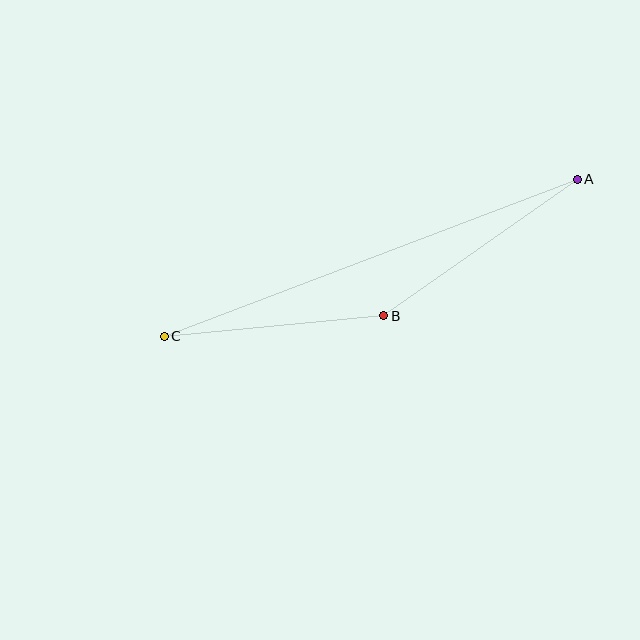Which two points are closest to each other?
Points B and C are closest to each other.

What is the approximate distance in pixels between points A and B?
The distance between A and B is approximately 237 pixels.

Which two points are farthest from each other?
Points A and C are farthest from each other.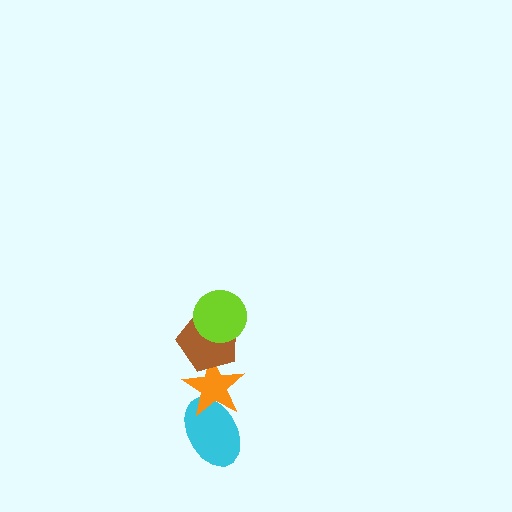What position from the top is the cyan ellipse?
The cyan ellipse is 4th from the top.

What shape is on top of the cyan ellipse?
The orange star is on top of the cyan ellipse.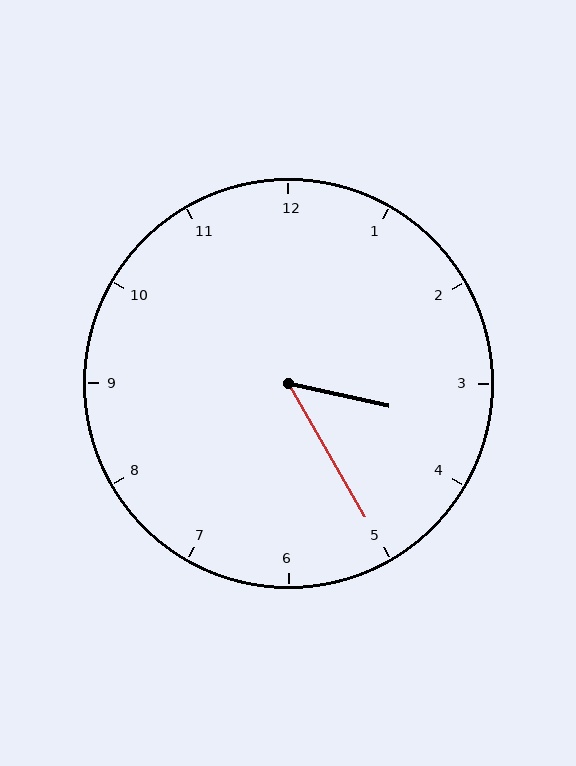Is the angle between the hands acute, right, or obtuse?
It is acute.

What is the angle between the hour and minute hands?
Approximately 48 degrees.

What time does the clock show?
3:25.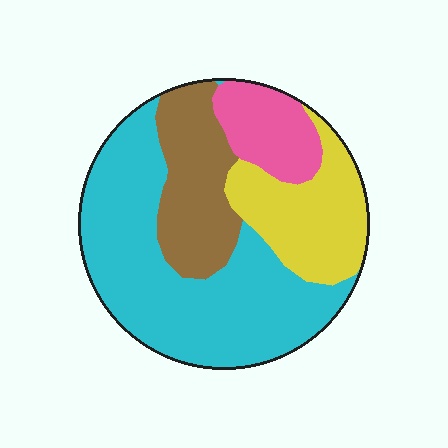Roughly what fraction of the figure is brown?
Brown takes up between a sixth and a third of the figure.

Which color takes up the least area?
Pink, at roughly 10%.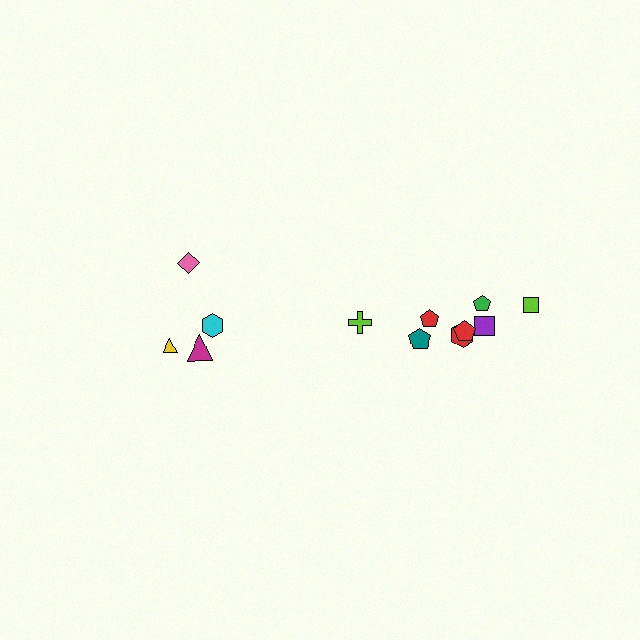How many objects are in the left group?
There are 4 objects.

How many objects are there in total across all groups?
There are 12 objects.